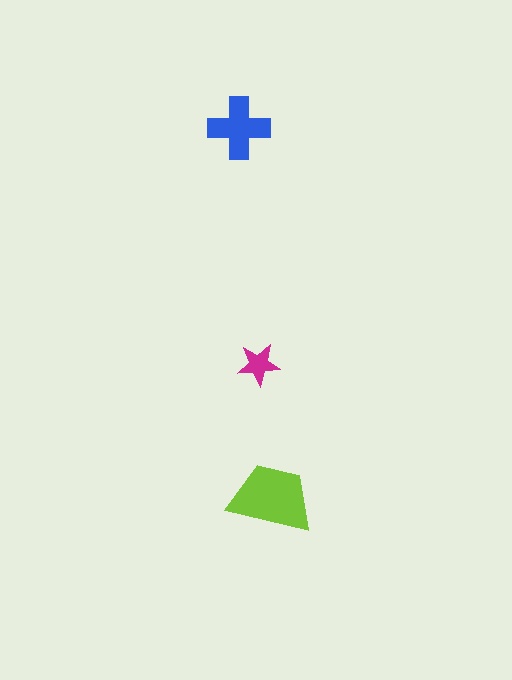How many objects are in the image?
There are 3 objects in the image.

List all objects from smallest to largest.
The magenta star, the blue cross, the lime trapezoid.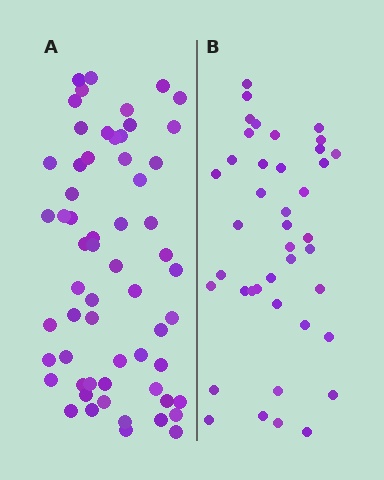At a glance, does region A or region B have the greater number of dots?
Region A (the left region) has more dots.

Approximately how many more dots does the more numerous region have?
Region A has approximately 20 more dots than region B.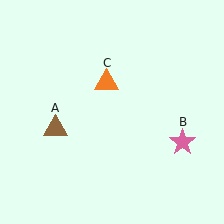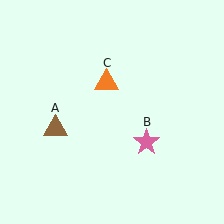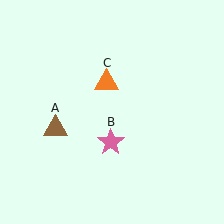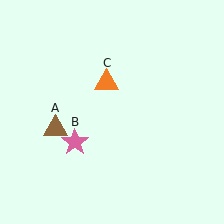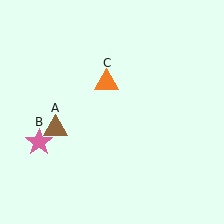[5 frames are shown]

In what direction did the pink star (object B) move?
The pink star (object B) moved left.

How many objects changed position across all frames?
1 object changed position: pink star (object B).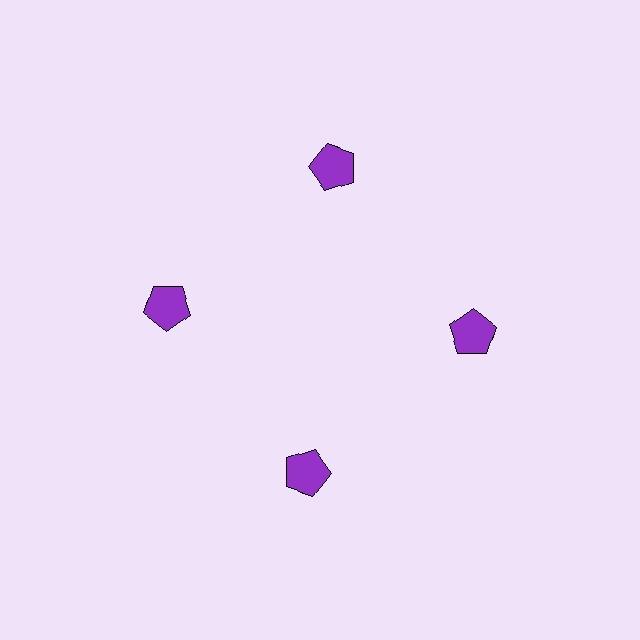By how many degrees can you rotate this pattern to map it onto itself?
The pattern maps onto itself every 90 degrees of rotation.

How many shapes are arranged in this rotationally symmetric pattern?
There are 4 shapes, arranged in 4 groups of 1.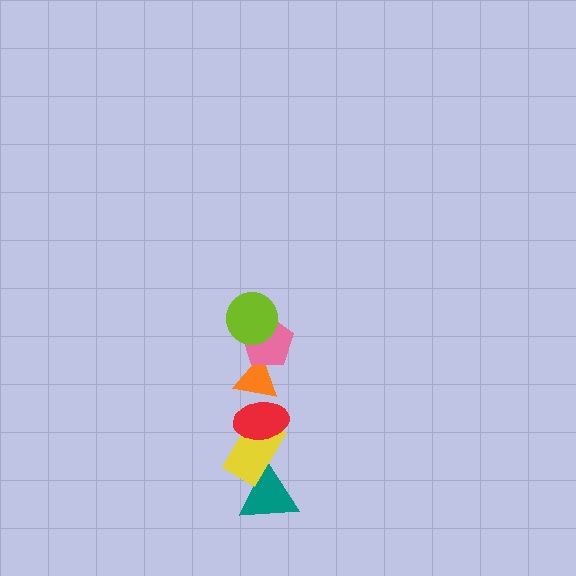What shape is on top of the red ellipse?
The orange triangle is on top of the red ellipse.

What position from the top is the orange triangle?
The orange triangle is 3rd from the top.